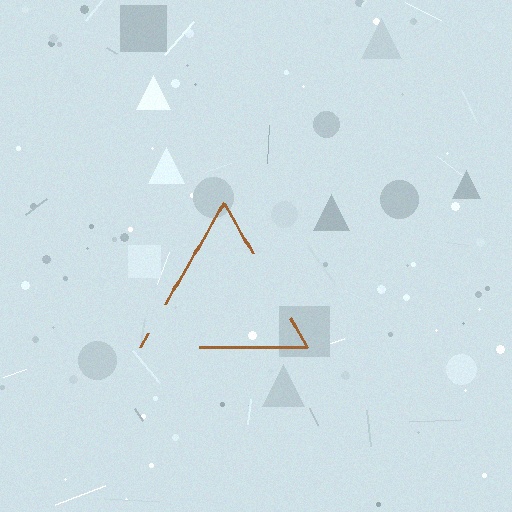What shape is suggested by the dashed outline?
The dashed outline suggests a triangle.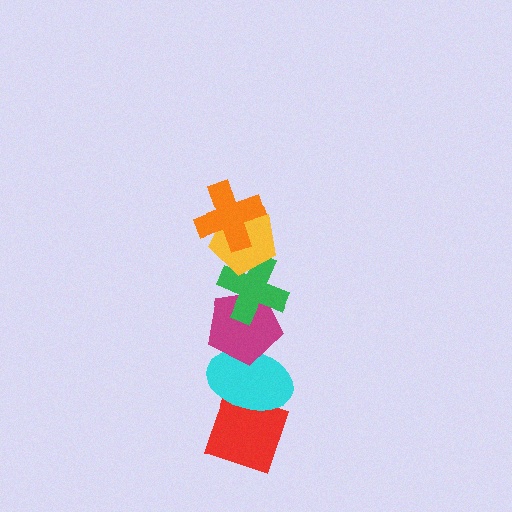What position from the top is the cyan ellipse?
The cyan ellipse is 5th from the top.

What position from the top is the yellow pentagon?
The yellow pentagon is 2nd from the top.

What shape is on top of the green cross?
The yellow pentagon is on top of the green cross.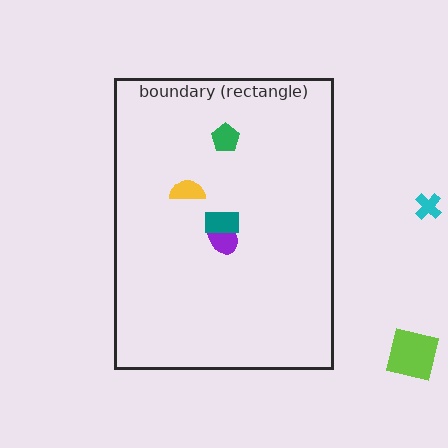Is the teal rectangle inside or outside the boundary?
Inside.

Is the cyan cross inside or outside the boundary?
Outside.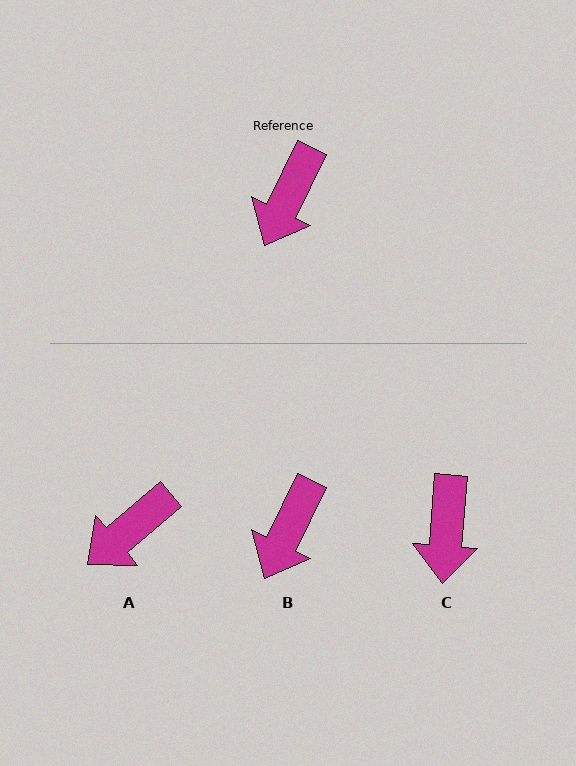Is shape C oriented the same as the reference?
No, it is off by about 21 degrees.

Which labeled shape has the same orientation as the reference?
B.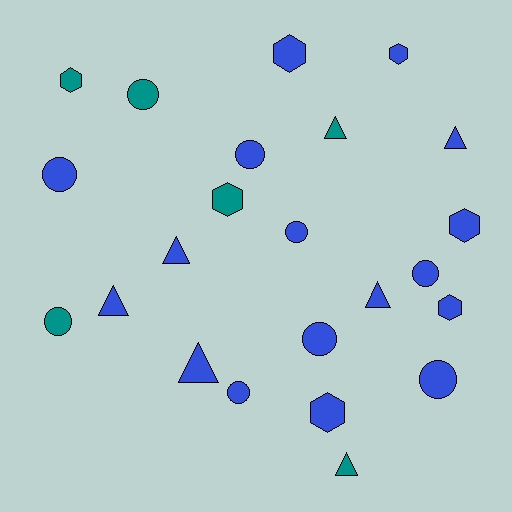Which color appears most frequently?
Blue, with 17 objects.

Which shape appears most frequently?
Circle, with 9 objects.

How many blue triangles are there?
There are 5 blue triangles.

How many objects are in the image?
There are 23 objects.